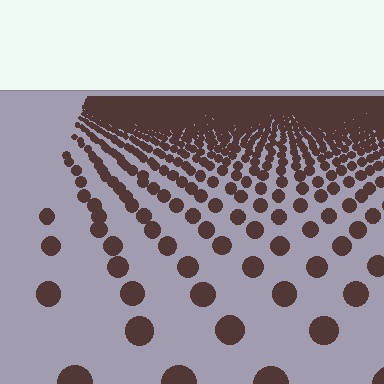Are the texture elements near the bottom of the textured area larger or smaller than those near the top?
Larger. Near the bottom, elements are closer to the viewer and appear at a bigger on-screen size.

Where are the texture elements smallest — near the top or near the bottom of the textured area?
Near the top.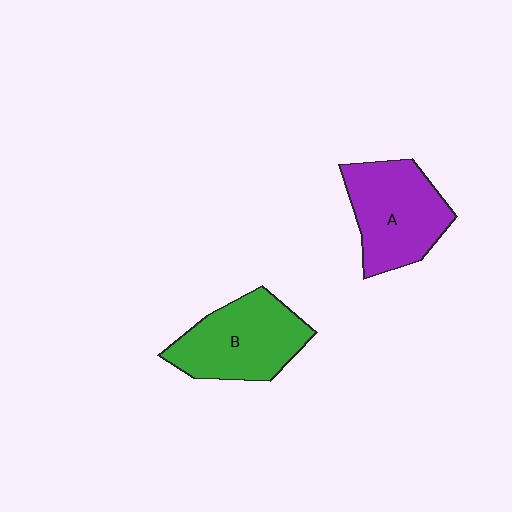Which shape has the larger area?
Shape A (purple).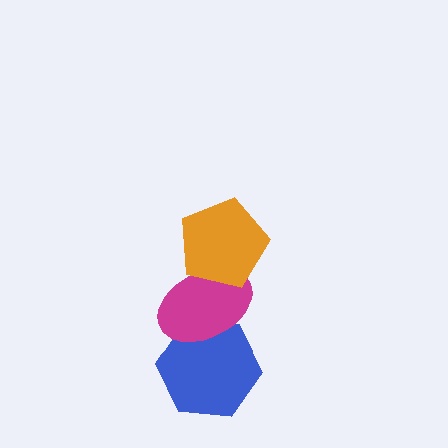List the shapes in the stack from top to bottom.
From top to bottom: the orange pentagon, the magenta ellipse, the blue hexagon.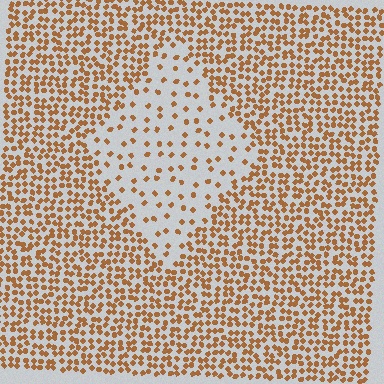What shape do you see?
I see a diamond.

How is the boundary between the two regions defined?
The boundary is defined by a change in element density (approximately 3.0x ratio). All elements are the same color, size, and shape.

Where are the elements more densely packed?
The elements are more densely packed outside the diamond boundary.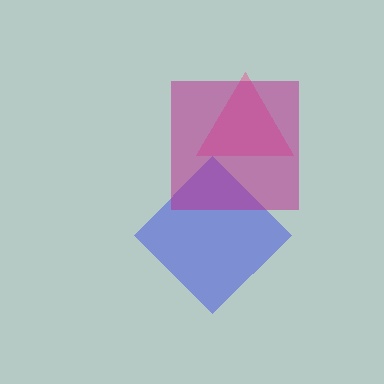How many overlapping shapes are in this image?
There are 3 overlapping shapes in the image.